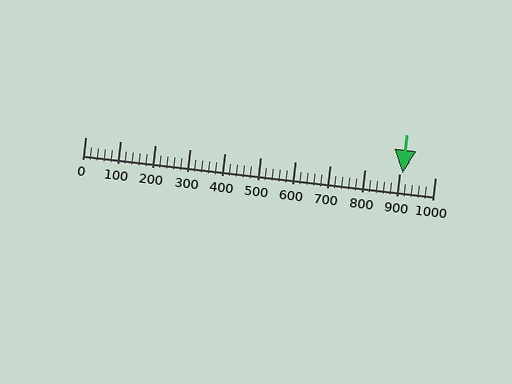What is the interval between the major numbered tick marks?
The major tick marks are spaced 100 units apart.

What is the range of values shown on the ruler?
The ruler shows values from 0 to 1000.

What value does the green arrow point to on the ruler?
The green arrow points to approximately 909.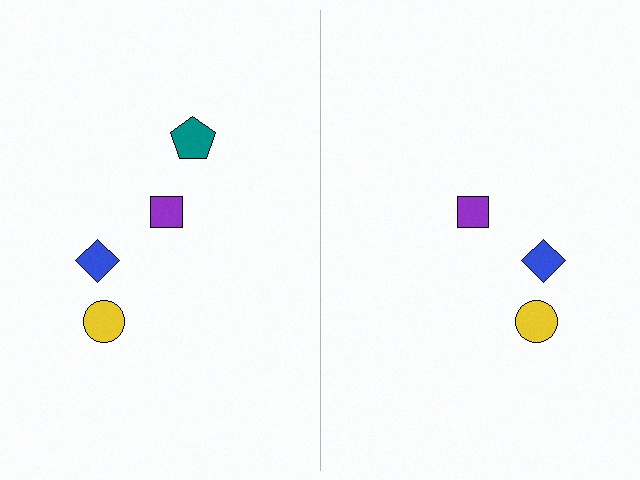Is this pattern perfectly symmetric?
No, the pattern is not perfectly symmetric. A teal pentagon is missing from the right side.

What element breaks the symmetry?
A teal pentagon is missing from the right side.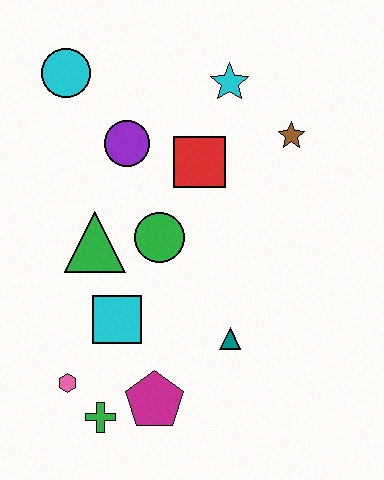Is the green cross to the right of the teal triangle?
No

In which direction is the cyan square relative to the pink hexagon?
The cyan square is above the pink hexagon.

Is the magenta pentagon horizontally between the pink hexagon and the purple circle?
No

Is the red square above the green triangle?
Yes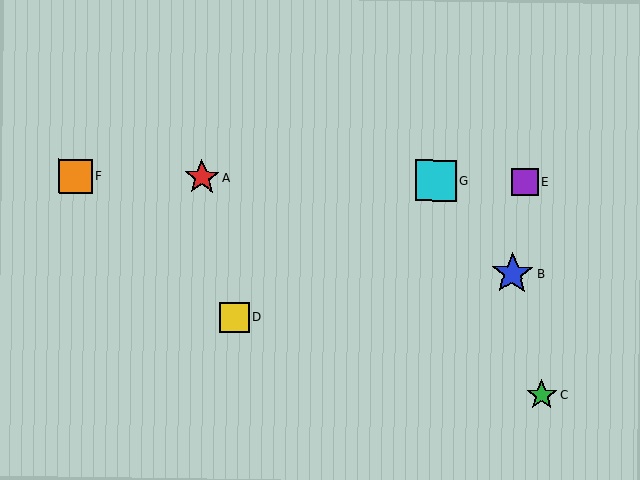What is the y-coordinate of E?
Object E is at y≈182.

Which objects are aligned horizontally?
Objects A, E, F, G are aligned horizontally.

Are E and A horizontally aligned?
Yes, both are at y≈182.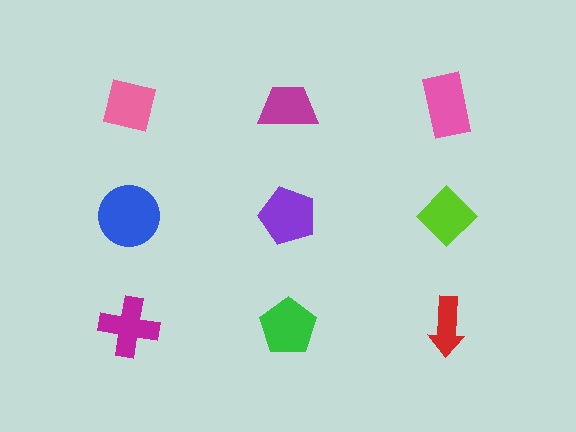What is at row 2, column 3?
A lime diamond.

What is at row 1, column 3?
A pink rectangle.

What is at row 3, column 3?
A red arrow.